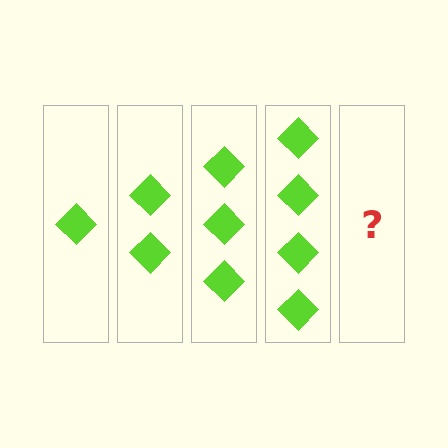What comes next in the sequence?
The next element should be 5 diamonds.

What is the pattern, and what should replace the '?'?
The pattern is that each step adds one more diamond. The '?' should be 5 diamonds.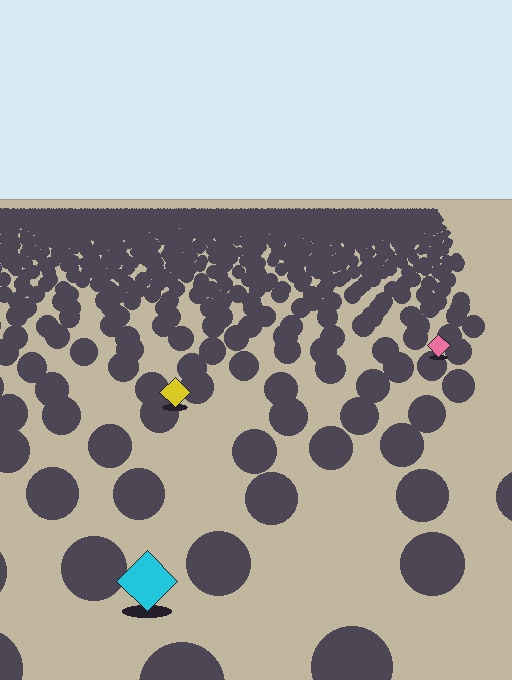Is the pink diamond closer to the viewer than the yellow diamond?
No. The yellow diamond is closer — you can tell from the texture gradient: the ground texture is coarser near it.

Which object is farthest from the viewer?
The pink diamond is farthest from the viewer. It appears smaller and the ground texture around it is denser.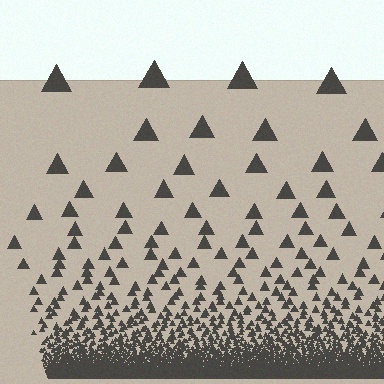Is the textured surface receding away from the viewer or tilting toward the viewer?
The surface appears to tilt toward the viewer. Texture elements get larger and sparser toward the top.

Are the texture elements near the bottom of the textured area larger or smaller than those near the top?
Smaller. The gradient is inverted — elements near the bottom are smaller and denser.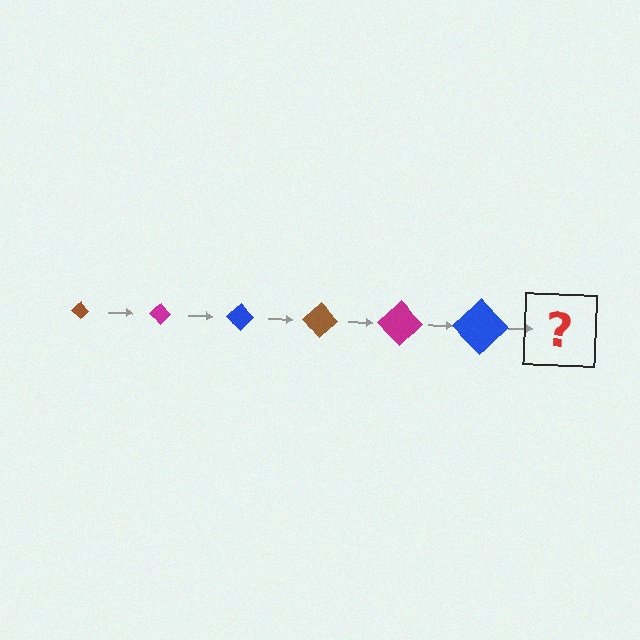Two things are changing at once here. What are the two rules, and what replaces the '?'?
The two rules are that the diamond grows larger each step and the color cycles through brown, magenta, and blue. The '?' should be a brown diamond, larger than the previous one.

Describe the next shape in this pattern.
It should be a brown diamond, larger than the previous one.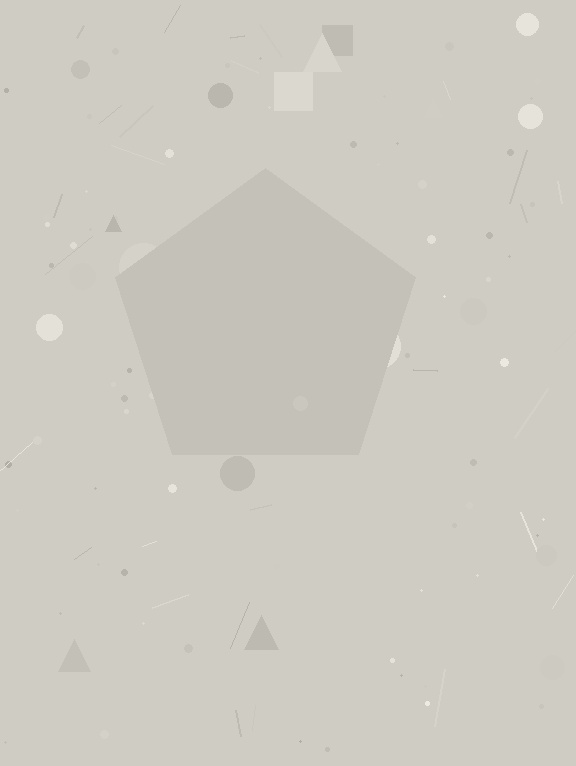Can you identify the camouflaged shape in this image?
The camouflaged shape is a pentagon.